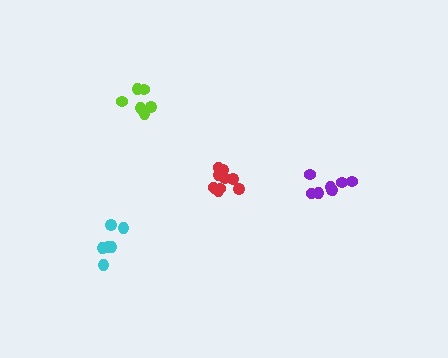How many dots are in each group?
Group 1: 6 dots, Group 2: 8 dots, Group 3: 7 dots, Group 4: 10 dots (31 total).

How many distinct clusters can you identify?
There are 4 distinct clusters.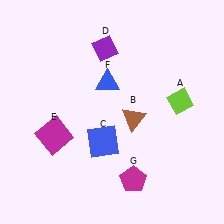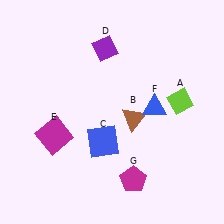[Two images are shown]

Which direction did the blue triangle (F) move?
The blue triangle (F) moved right.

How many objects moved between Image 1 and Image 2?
1 object moved between the two images.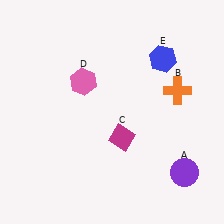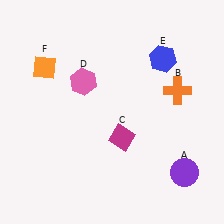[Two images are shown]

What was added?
An orange diamond (F) was added in Image 2.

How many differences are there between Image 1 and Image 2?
There is 1 difference between the two images.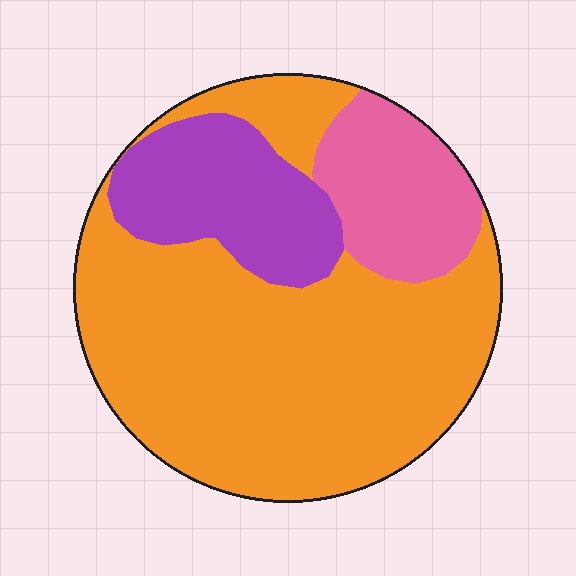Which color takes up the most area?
Orange, at roughly 65%.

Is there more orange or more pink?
Orange.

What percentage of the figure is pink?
Pink takes up less than a sixth of the figure.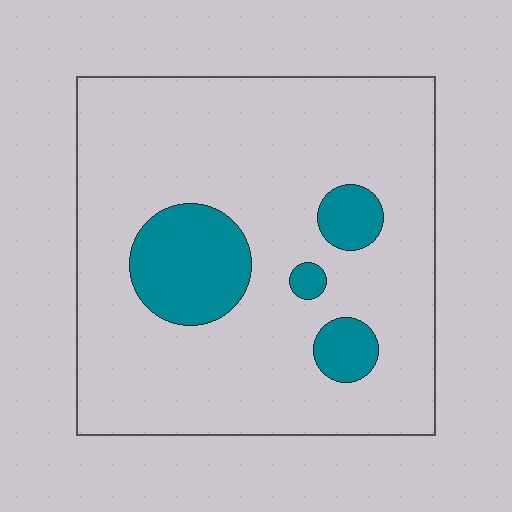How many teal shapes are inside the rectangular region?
4.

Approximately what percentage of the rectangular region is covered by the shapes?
Approximately 15%.